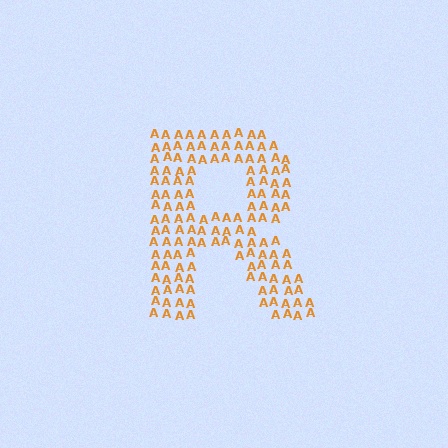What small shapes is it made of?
It is made of small letter A's.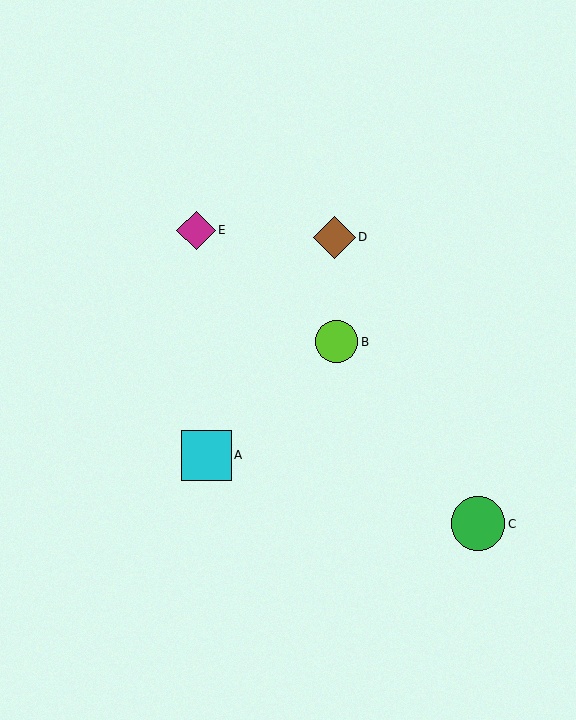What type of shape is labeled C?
Shape C is a green circle.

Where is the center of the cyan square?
The center of the cyan square is at (206, 455).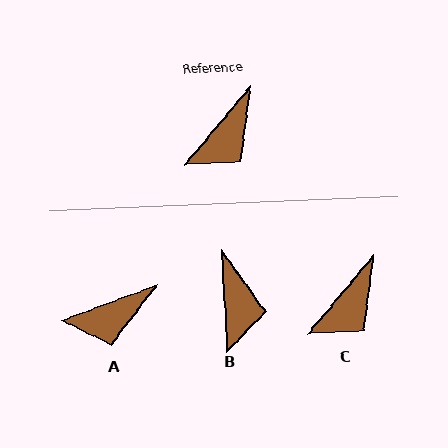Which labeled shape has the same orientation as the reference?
C.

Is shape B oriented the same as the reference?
No, it is off by about 43 degrees.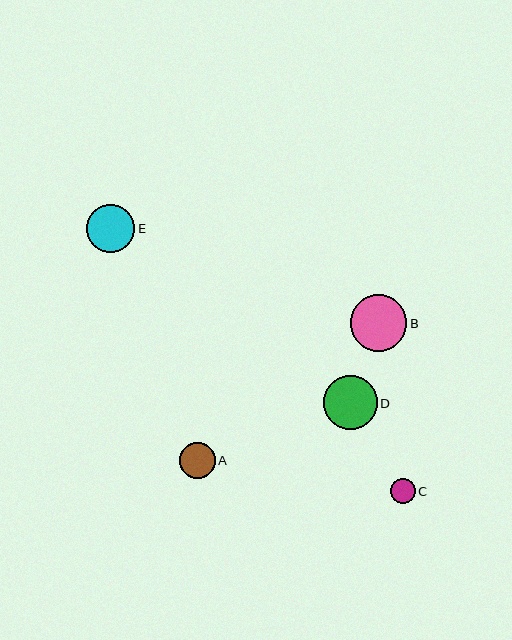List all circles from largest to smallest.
From largest to smallest: B, D, E, A, C.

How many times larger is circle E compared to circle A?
Circle E is approximately 1.3 times the size of circle A.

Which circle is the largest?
Circle B is the largest with a size of approximately 57 pixels.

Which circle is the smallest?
Circle C is the smallest with a size of approximately 25 pixels.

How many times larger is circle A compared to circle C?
Circle A is approximately 1.4 times the size of circle C.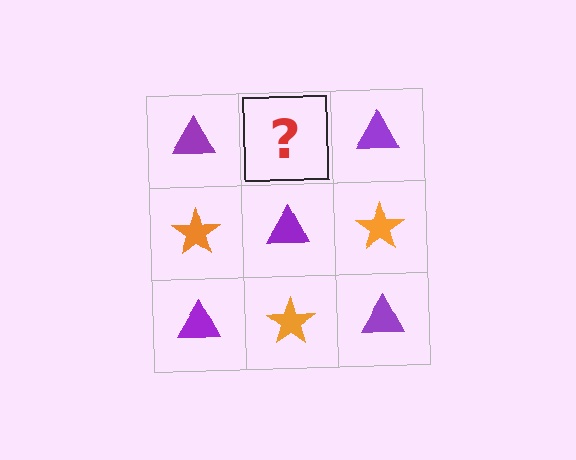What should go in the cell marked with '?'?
The missing cell should contain an orange star.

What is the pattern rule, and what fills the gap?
The rule is that it alternates purple triangle and orange star in a checkerboard pattern. The gap should be filled with an orange star.